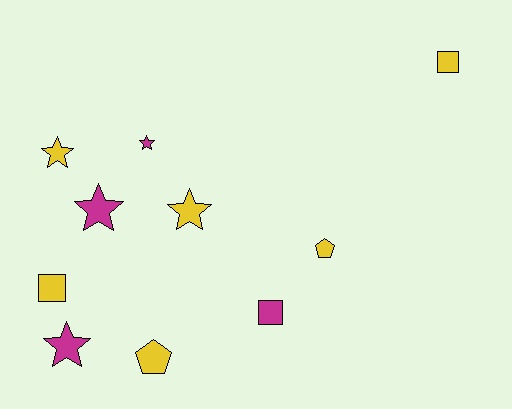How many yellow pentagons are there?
There are 2 yellow pentagons.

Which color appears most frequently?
Yellow, with 6 objects.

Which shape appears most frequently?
Star, with 5 objects.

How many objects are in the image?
There are 10 objects.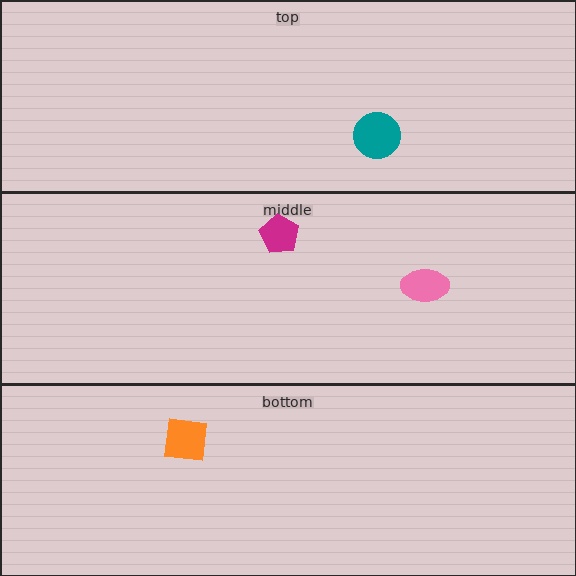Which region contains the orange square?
The bottom region.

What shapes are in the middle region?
The magenta pentagon, the pink ellipse.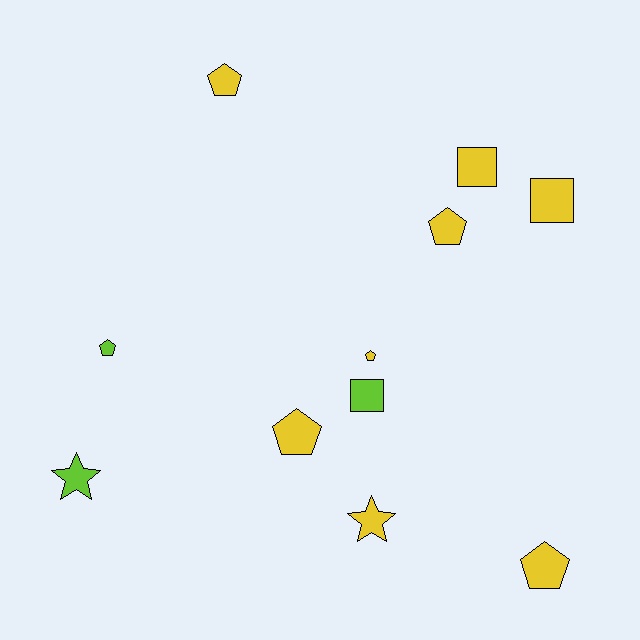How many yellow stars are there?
There is 1 yellow star.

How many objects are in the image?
There are 11 objects.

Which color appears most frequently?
Yellow, with 8 objects.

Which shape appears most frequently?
Pentagon, with 6 objects.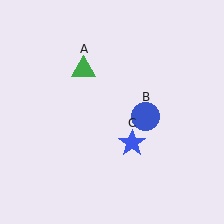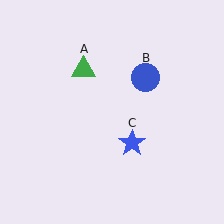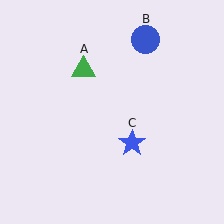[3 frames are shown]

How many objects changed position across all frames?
1 object changed position: blue circle (object B).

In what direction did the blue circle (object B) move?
The blue circle (object B) moved up.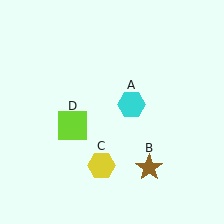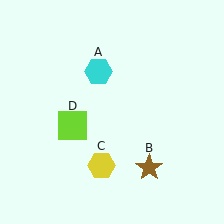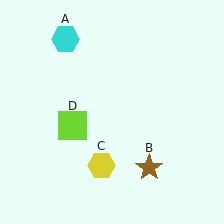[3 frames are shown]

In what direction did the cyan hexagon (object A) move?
The cyan hexagon (object A) moved up and to the left.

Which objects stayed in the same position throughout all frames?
Brown star (object B) and yellow hexagon (object C) and lime square (object D) remained stationary.